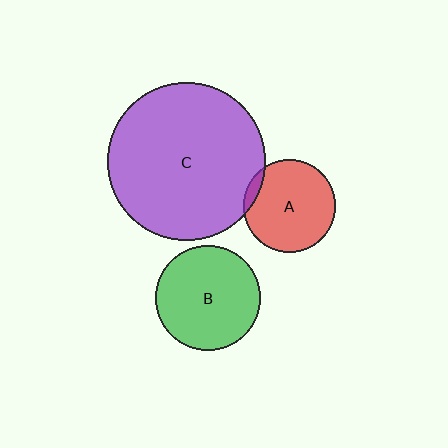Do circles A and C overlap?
Yes.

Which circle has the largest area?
Circle C (purple).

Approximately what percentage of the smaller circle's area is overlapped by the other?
Approximately 5%.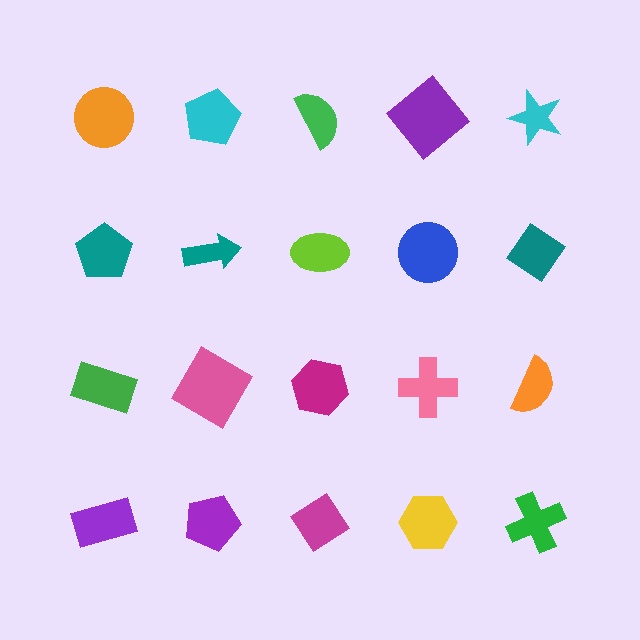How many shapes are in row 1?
5 shapes.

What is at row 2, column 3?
A lime ellipse.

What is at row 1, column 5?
A cyan star.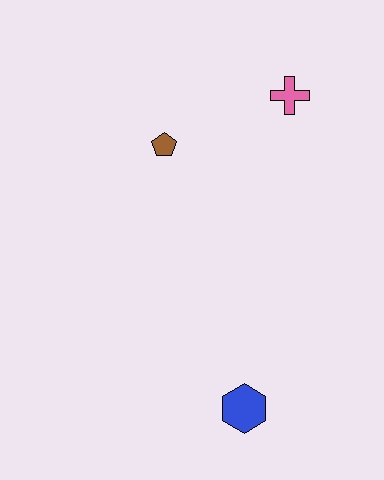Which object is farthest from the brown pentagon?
The blue hexagon is farthest from the brown pentagon.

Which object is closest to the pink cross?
The brown pentagon is closest to the pink cross.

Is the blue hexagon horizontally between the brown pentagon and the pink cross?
Yes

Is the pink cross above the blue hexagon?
Yes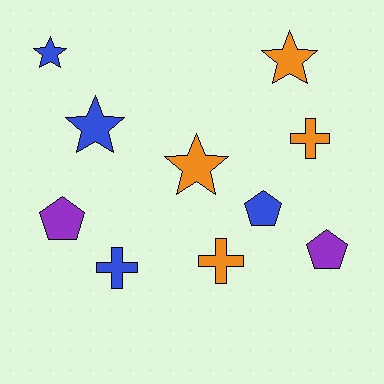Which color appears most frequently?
Blue, with 4 objects.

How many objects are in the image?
There are 10 objects.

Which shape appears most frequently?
Star, with 4 objects.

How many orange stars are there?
There are 2 orange stars.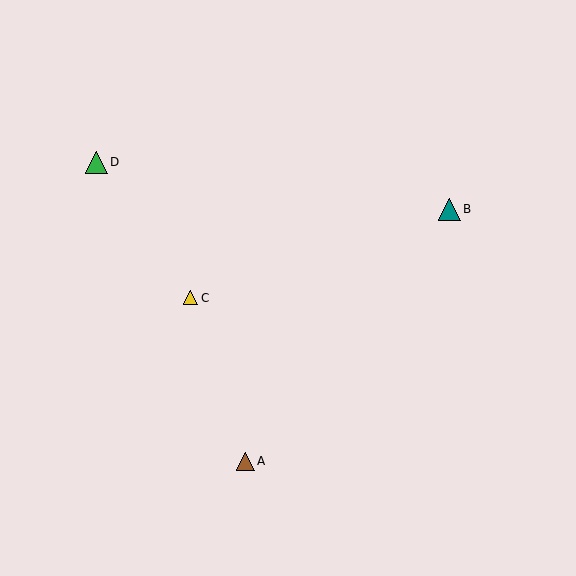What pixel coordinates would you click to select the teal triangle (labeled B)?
Click at (449, 209) to select the teal triangle B.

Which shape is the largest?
The teal triangle (labeled B) is the largest.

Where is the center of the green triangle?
The center of the green triangle is at (96, 162).